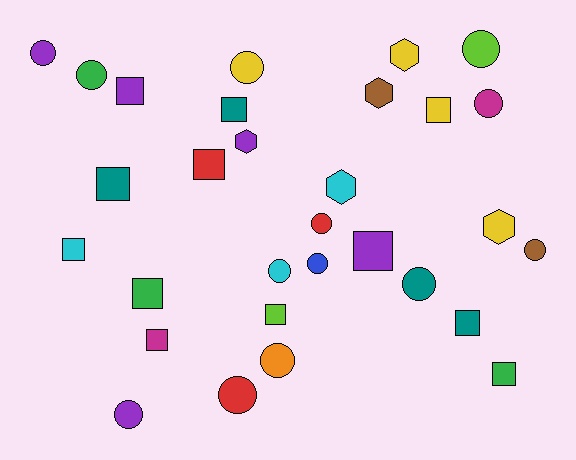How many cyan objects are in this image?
There are 3 cyan objects.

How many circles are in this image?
There are 13 circles.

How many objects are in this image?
There are 30 objects.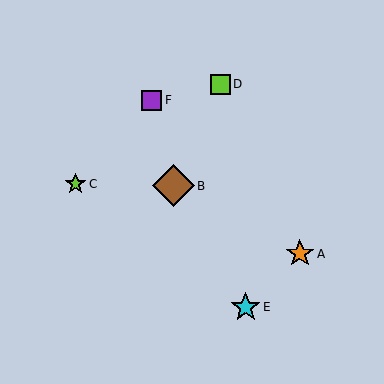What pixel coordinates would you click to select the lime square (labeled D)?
Click at (220, 84) to select the lime square D.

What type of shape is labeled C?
Shape C is a lime star.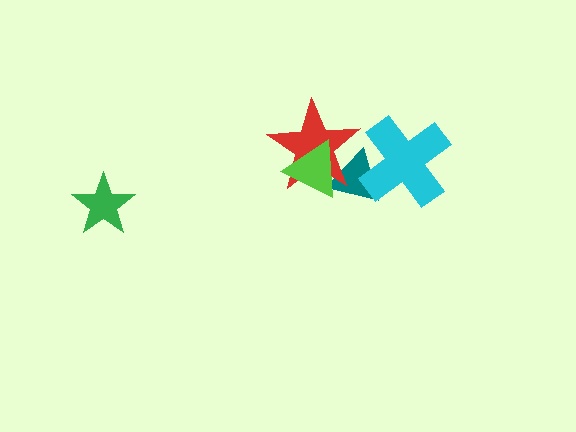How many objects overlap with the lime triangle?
2 objects overlap with the lime triangle.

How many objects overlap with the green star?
0 objects overlap with the green star.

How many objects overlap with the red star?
2 objects overlap with the red star.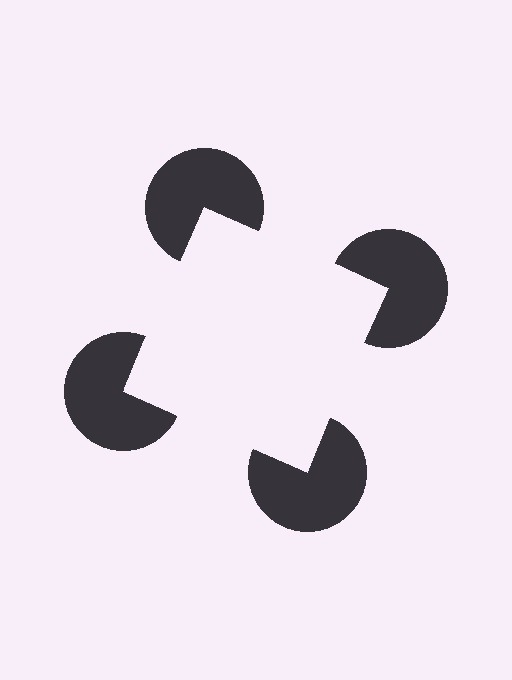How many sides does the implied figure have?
4 sides.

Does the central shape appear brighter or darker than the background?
It typically appears slightly brighter than the background, even though no actual brightness change is drawn.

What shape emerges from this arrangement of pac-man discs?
An illusory square — its edges are inferred from the aligned wedge cuts in the pac-man discs, not physically drawn.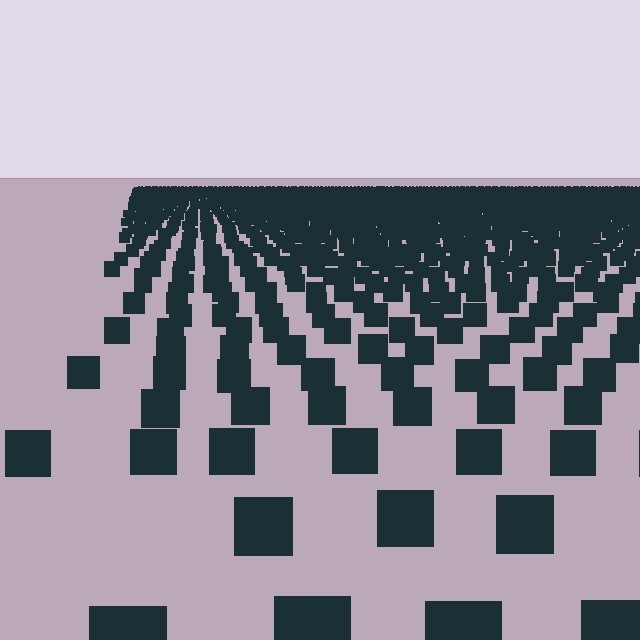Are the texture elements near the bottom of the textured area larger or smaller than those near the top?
Larger. Near the bottom, elements are closer to the viewer and appear at a bigger on-screen size.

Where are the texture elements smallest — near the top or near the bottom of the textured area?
Near the top.